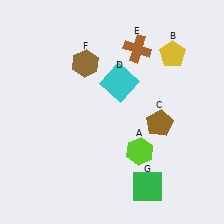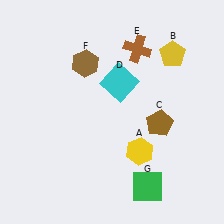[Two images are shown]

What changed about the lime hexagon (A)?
In Image 1, A is lime. In Image 2, it changed to yellow.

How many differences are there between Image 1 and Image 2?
There is 1 difference between the two images.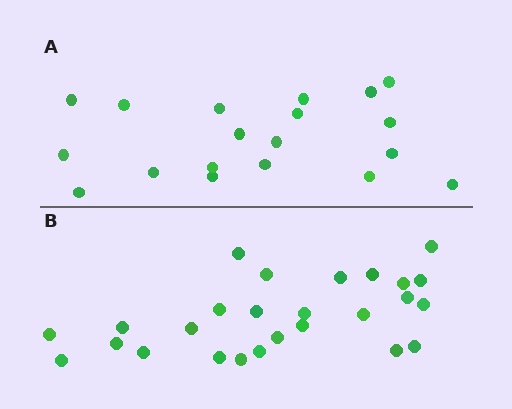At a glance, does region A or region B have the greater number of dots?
Region B (the bottom region) has more dots.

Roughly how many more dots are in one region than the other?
Region B has roughly 8 or so more dots than region A.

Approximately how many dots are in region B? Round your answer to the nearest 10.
About 30 dots. (The exact count is 26, which rounds to 30.)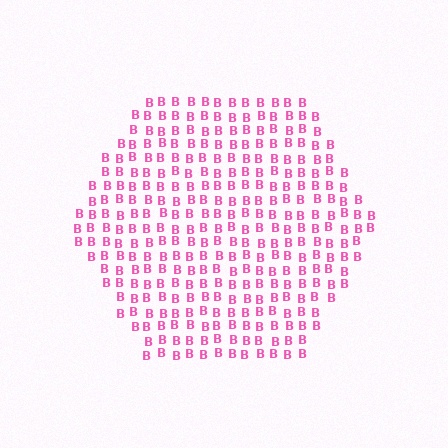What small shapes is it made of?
It is made of small letter B's.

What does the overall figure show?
The overall figure shows a hexagon.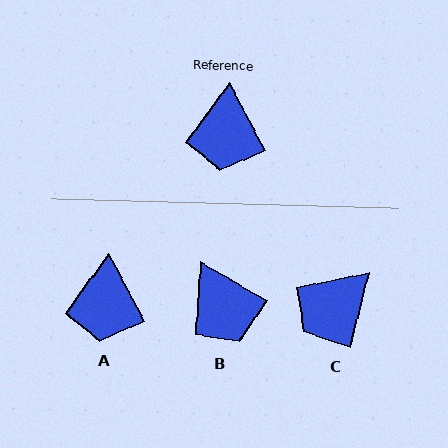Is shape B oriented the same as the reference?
No, it is off by about 32 degrees.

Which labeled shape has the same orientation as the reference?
A.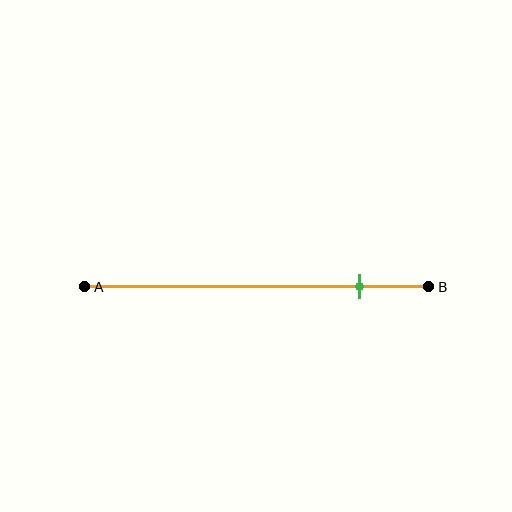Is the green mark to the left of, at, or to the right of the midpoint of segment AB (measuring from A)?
The green mark is to the right of the midpoint of segment AB.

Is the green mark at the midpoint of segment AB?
No, the mark is at about 80% from A, not at the 50% midpoint.